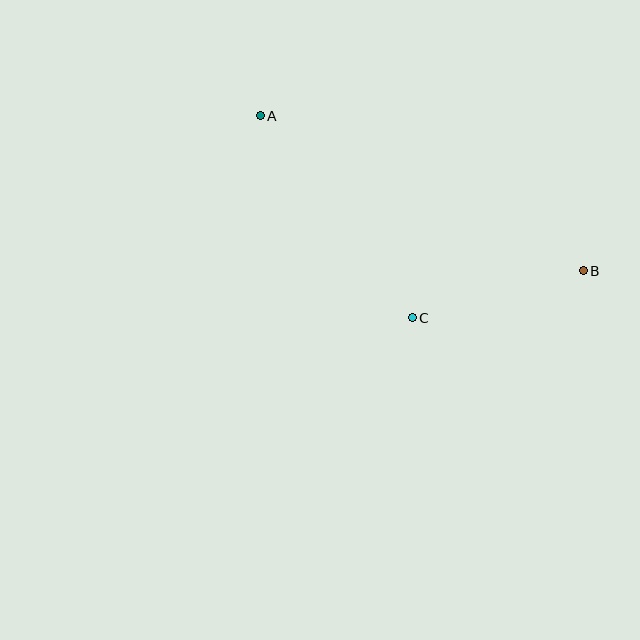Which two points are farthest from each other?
Points A and B are farthest from each other.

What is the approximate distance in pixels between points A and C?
The distance between A and C is approximately 253 pixels.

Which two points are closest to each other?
Points B and C are closest to each other.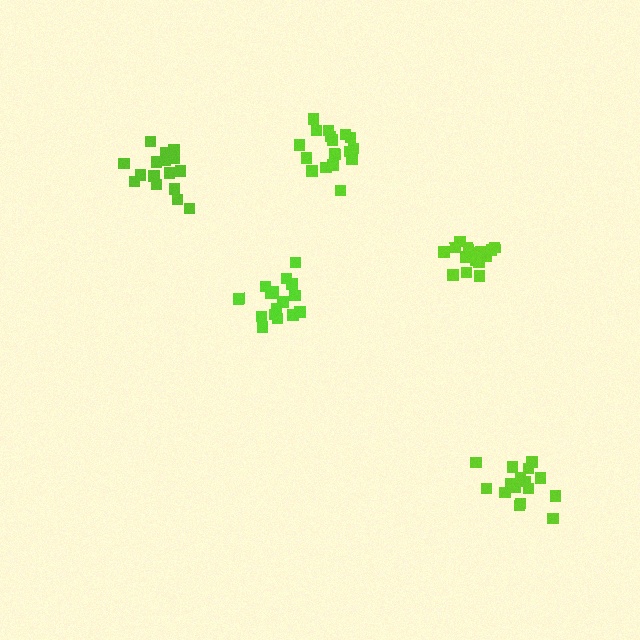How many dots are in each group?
Group 1: 16 dots, Group 2: 18 dots, Group 3: 16 dots, Group 4: 16 dots, Group 5: 16 dots (82 total).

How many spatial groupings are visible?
There are 5 spatial groupings.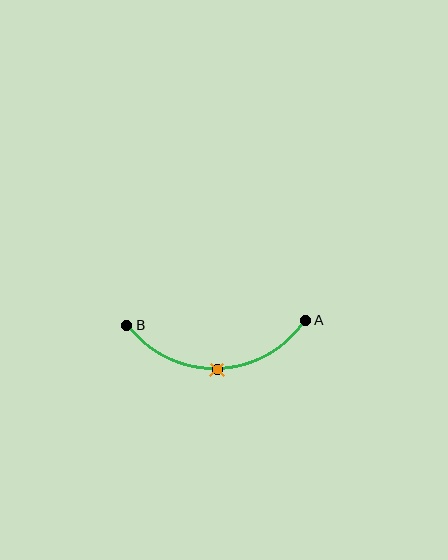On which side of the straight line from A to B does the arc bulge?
The arc bulges below the straight line connecting A and B.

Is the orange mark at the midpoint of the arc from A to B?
Yes. The orange mark lies on the arc at equal arc-length from both A and B — it is the arc midpoint.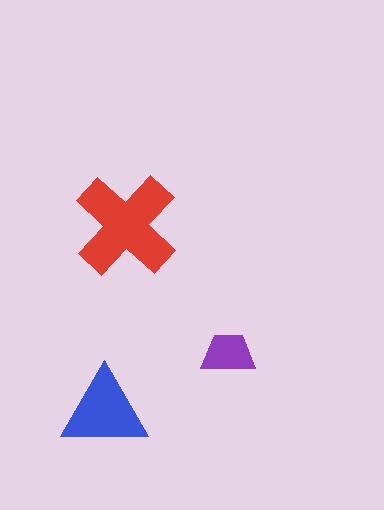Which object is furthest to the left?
The blue triangle is leftmost.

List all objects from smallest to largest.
The purple trapezoid, the blue triangle, the red cross.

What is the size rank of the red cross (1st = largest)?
1st.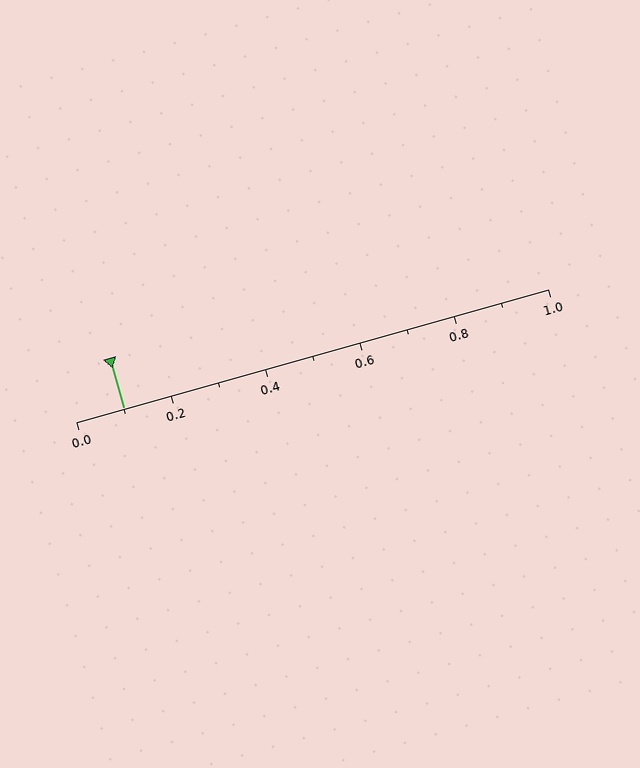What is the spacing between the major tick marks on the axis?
The major ticks are spaced 0.2 apart.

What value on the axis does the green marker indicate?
The marker indicates approximately 0.1.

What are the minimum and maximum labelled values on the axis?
The axis runs from 0.0 to 1.0.